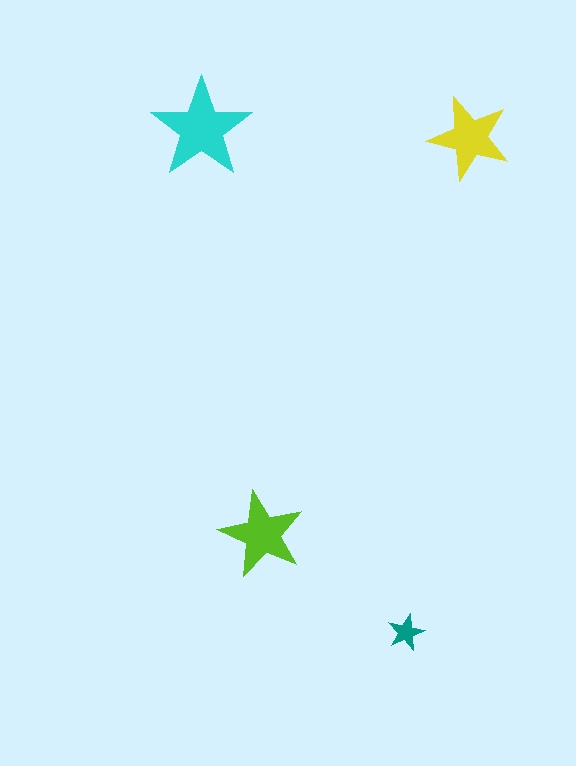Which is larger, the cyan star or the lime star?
The cyan one.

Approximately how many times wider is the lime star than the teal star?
About 2.5 times wider.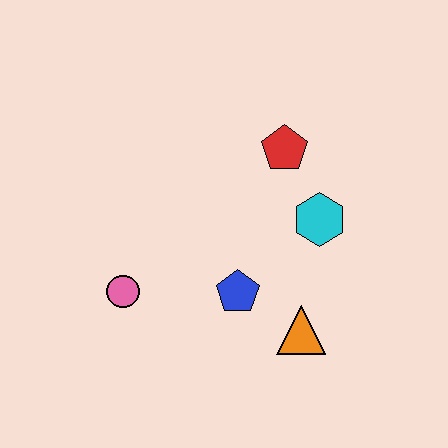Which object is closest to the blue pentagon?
The orange triangle is closest to the blue pentagon.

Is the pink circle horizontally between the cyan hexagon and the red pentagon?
No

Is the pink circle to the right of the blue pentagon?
No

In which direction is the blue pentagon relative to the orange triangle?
The blue pentagon is to the left of the orange triangle.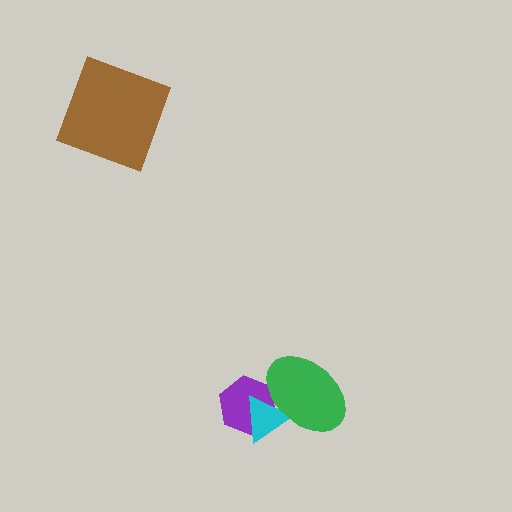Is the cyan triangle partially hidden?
Yes, it is partially covered by another shape.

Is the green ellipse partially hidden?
No, no other shape covers it.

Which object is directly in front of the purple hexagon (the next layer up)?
The cyan triangle is directly in front of the purple hexagon.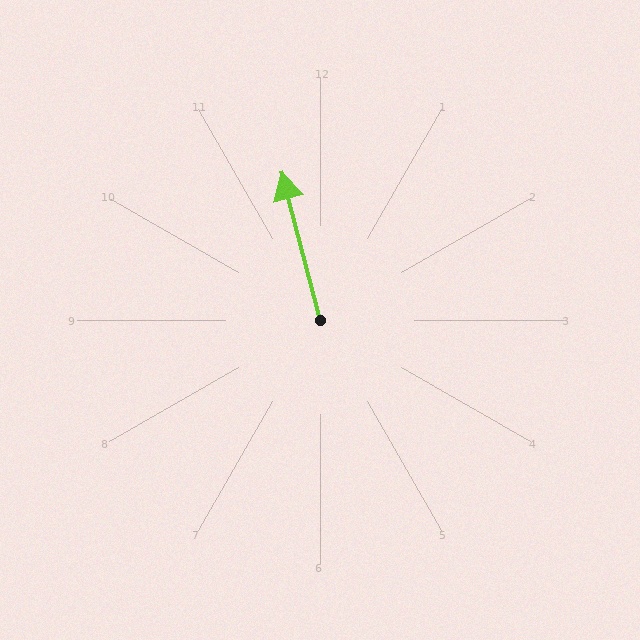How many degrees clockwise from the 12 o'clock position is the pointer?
Approximately 345 degrees.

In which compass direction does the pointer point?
North.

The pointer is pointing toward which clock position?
Roughly 12 o'clock.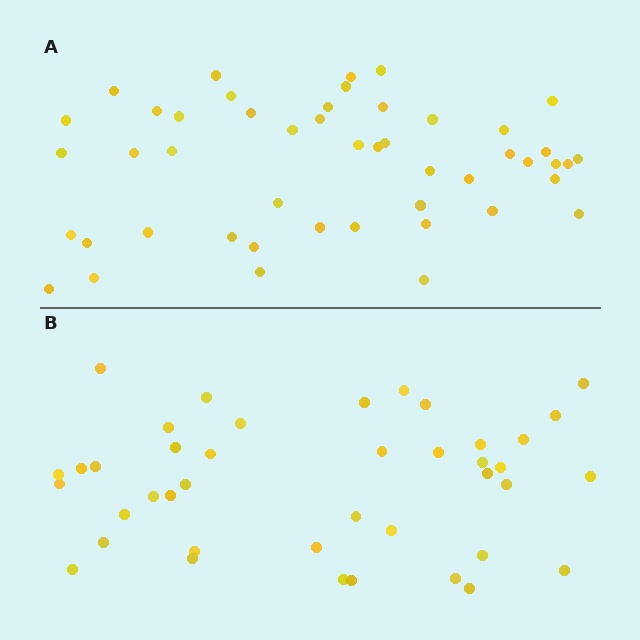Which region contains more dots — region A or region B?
Region A (the top region) has more dots.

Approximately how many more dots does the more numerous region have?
Region A has roughly 8 or so more dots than region B.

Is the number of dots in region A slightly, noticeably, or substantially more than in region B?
Region A has only slightly more — the two regions are fairly close. The ratio is roughly 1.2 to 1.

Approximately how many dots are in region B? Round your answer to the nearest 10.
About 40 dots. (The exact count is 41, which rounds to 40.)